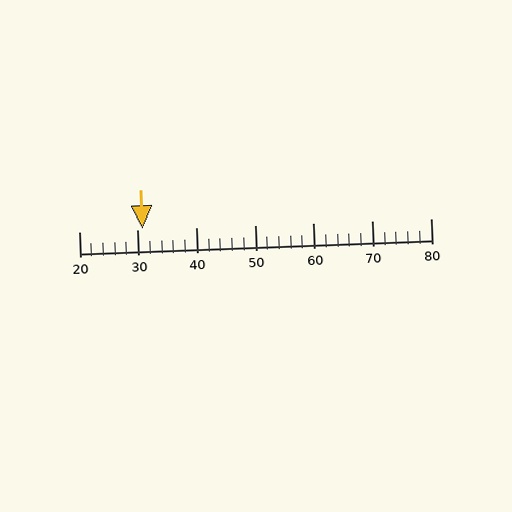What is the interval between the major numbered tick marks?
The major tick marks are spaced 10 units apart.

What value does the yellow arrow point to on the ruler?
The yellow arrow points to approximately 31.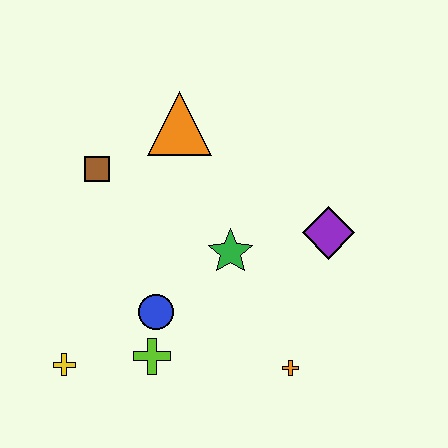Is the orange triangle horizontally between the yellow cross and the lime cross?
No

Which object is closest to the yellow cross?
The lime cross is closest to the yellow cross.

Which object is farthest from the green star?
The yellow cross is farthest from the green star.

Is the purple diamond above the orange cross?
Yes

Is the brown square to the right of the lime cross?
No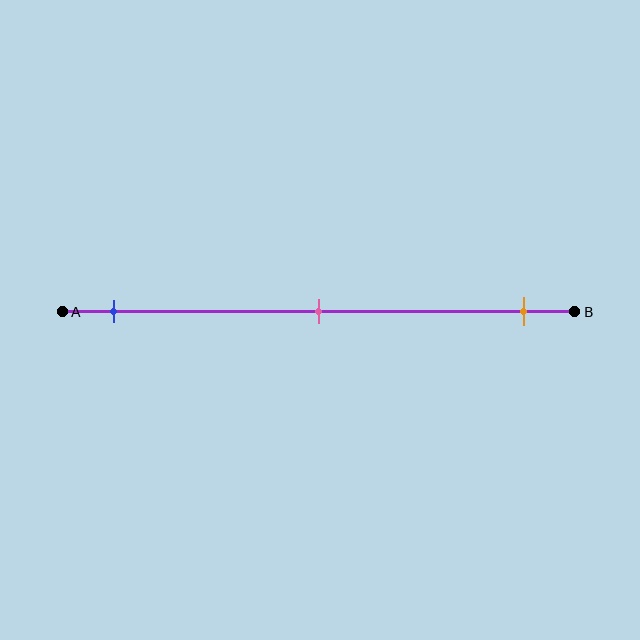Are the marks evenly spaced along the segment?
Yes, the marks are approximately evenly spaced.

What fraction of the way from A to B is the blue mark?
The blue mark is approximately 10% (0.1) of the way from A to B.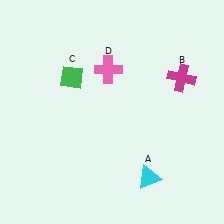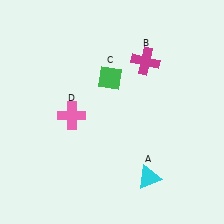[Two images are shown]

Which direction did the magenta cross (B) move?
The magenta cross (B) moved left.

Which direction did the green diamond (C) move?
The green diamond (C) moved right.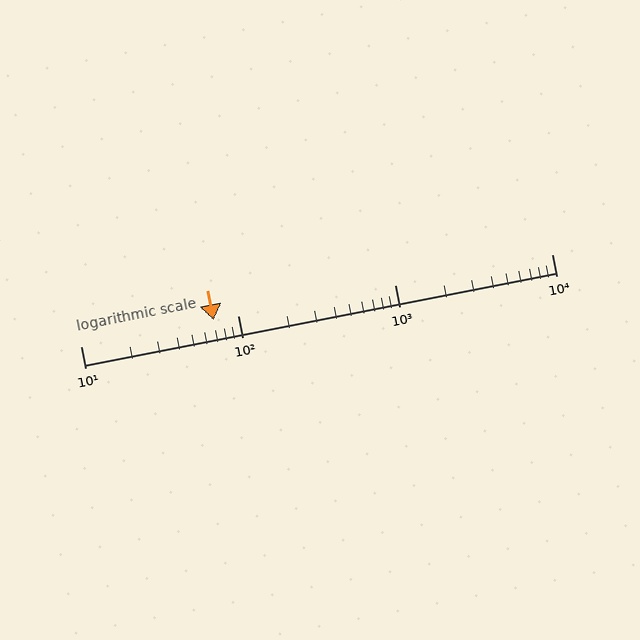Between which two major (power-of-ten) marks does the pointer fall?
The pointer is between 10 and 100.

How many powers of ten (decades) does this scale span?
The scale spans 3 decades, from 10 to 10000.